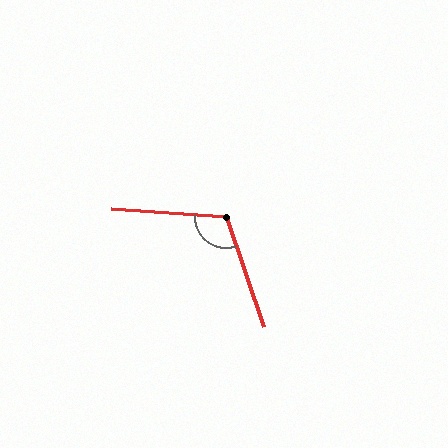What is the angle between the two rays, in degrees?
Approximately 113 degrees.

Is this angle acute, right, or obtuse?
It is obtuse.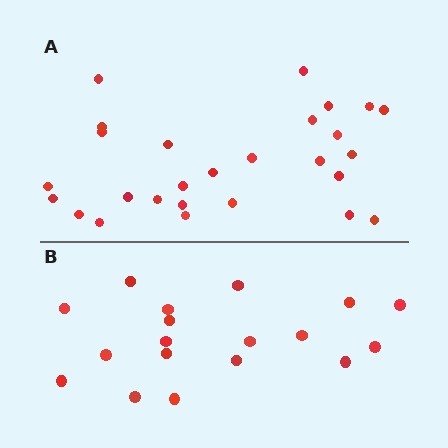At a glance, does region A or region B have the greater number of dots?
Region A (the top region) has more dots.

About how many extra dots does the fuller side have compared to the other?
Region A has roughly 8 or so more dots than region B.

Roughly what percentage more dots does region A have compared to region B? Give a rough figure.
About 50% more.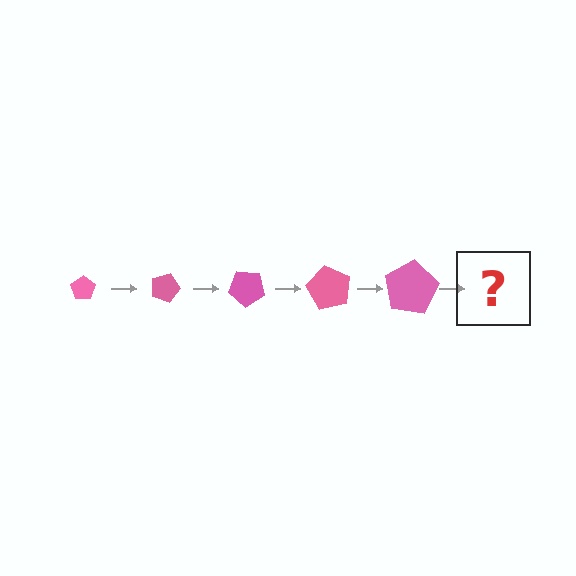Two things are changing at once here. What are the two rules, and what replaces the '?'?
The two rules are that the pentagon grows larger each step and it rotates 20 degrees each step. The '?' should be a pentagon, larger than the previous one and rotated 100 degrees from the start.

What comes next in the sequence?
The next element should be a pentagon, larger than the previous one and rotated 100 degrees from the start.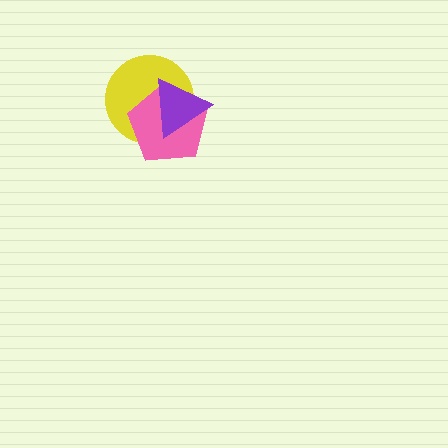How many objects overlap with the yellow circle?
2 objects overlap with the yellow circle.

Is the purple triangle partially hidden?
No, no other shape covers it.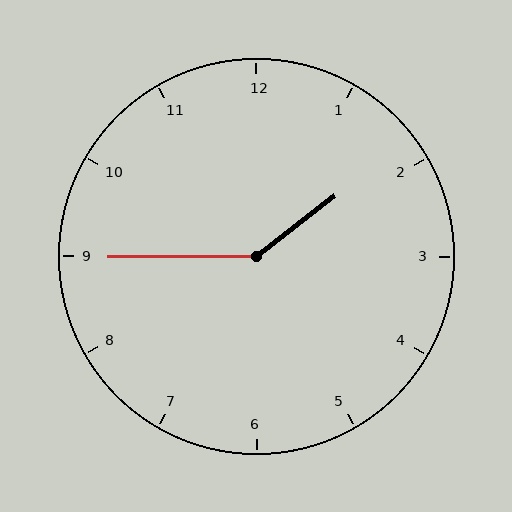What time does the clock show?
1:45.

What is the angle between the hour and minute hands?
Approximately 142 degrees.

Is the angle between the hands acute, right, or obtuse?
It is obtuse.